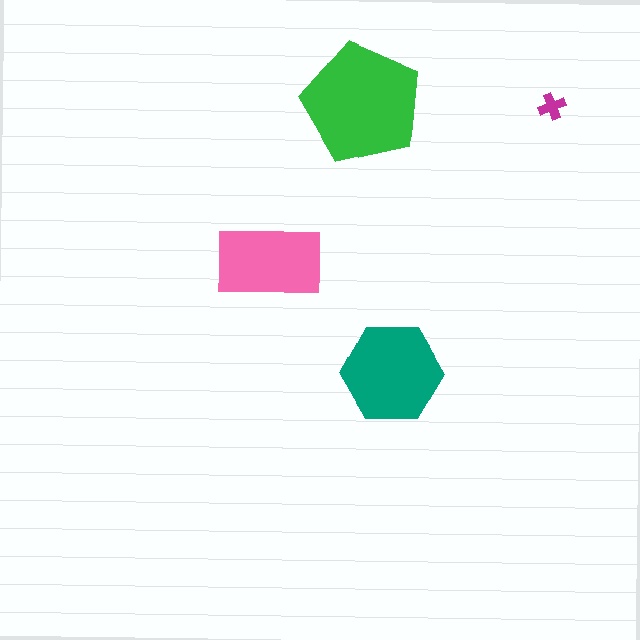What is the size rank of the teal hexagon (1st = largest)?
2nd.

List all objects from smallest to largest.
The magenta cross, the pink rectangle, the teal hexagon, the green pentagon.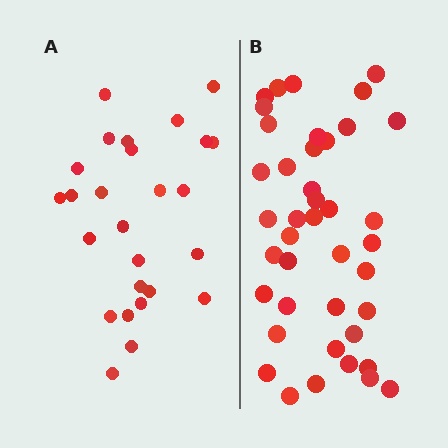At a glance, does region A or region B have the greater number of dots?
Region B (the right region) has more dots.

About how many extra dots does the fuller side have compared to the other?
Region B has approximately 15 more dots than region A.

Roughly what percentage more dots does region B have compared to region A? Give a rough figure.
About 60% more.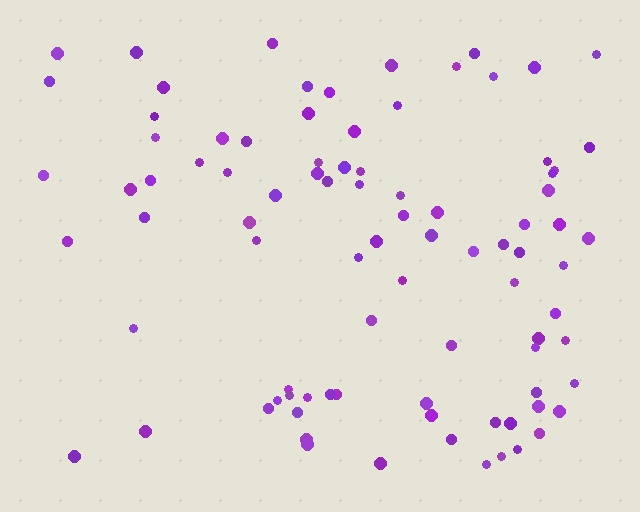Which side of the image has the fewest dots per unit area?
The left.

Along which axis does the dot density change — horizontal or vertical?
Horizontal.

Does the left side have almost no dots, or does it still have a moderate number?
Still a moderate number, just noticeably fewer than the right.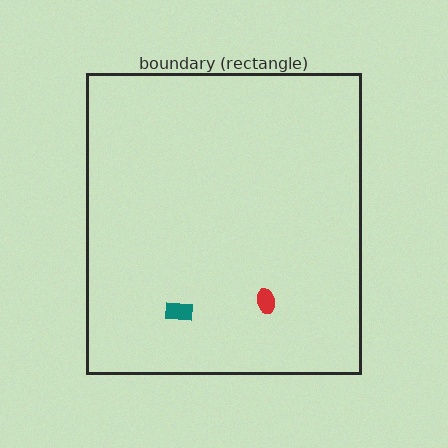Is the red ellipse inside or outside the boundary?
Inside.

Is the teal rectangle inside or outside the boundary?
Inside.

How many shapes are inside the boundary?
2 inside, 0 outside.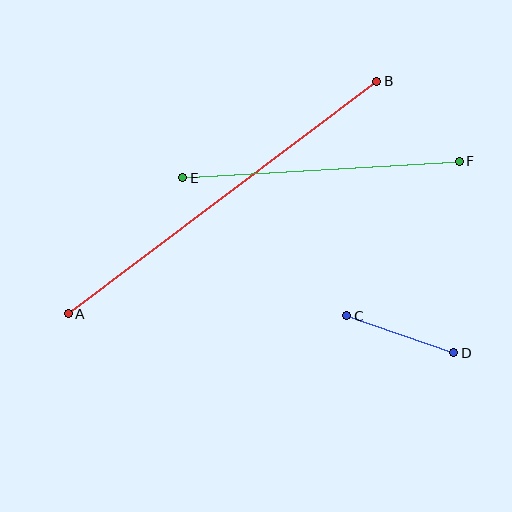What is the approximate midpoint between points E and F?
The midpoint is at approximately (321, 169) pixels.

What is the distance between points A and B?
The distance is approximately 386 pixels.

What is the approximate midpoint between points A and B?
The midpoint is at approximately (222, 198) pixels.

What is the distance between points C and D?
The distance is approximately 113 pixels.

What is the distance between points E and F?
The distance is approximately 277 pixels.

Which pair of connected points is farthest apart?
Points A and B are farthest apart.